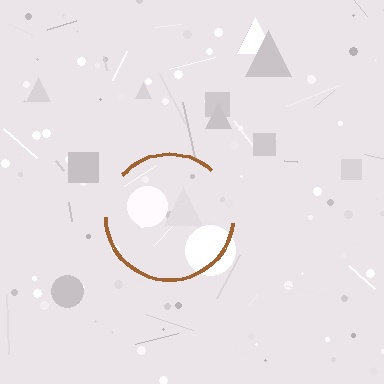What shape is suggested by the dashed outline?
The dashed outline suggests a circle.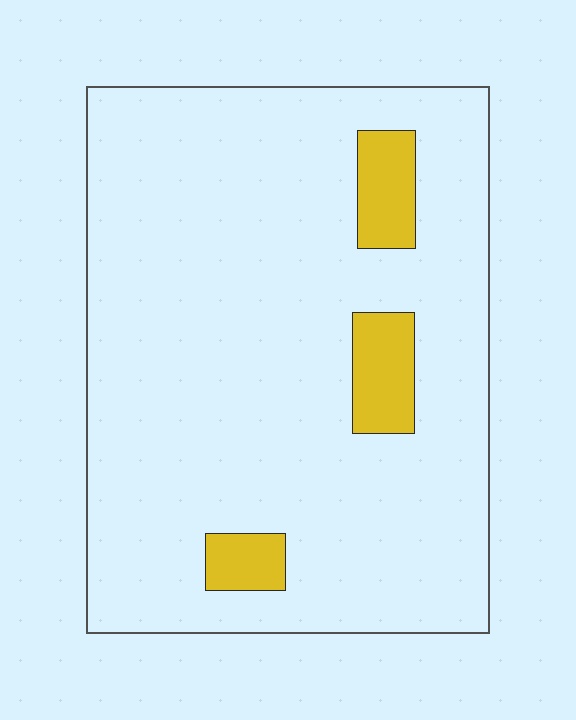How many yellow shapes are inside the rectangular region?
3.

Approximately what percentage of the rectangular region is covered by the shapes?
Approximately 10%.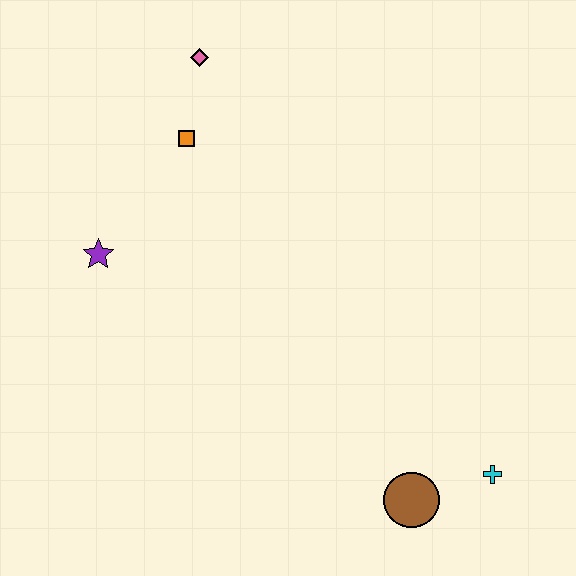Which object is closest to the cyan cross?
The brown circle is closest to the cyan cross.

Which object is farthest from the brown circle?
The pink diamond is farthest from the brown circle.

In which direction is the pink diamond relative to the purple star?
The pink diamond is above the purple star.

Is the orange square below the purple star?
No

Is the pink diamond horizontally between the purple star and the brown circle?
Yes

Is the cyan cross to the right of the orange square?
Yes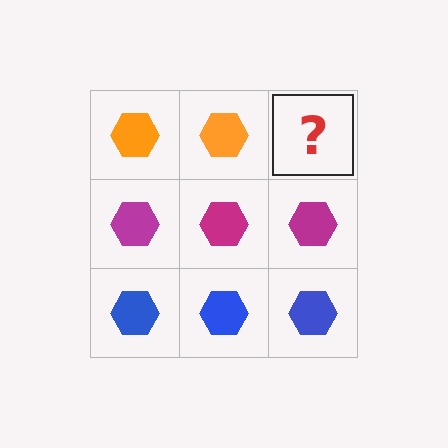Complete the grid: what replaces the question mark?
The question mark should be replaced with an orange hexagon.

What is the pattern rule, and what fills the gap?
The rule is that each row has a consistent color. The gap should be filled with an orange hexagon.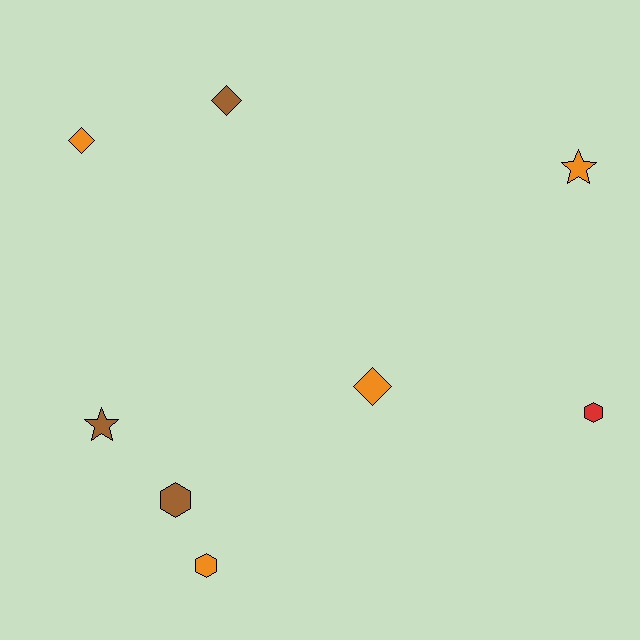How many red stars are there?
There are no red stars.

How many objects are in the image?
There are 8 objects.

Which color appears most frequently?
Orange, with 4 objects.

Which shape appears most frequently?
Hexagon, with 3 objects.